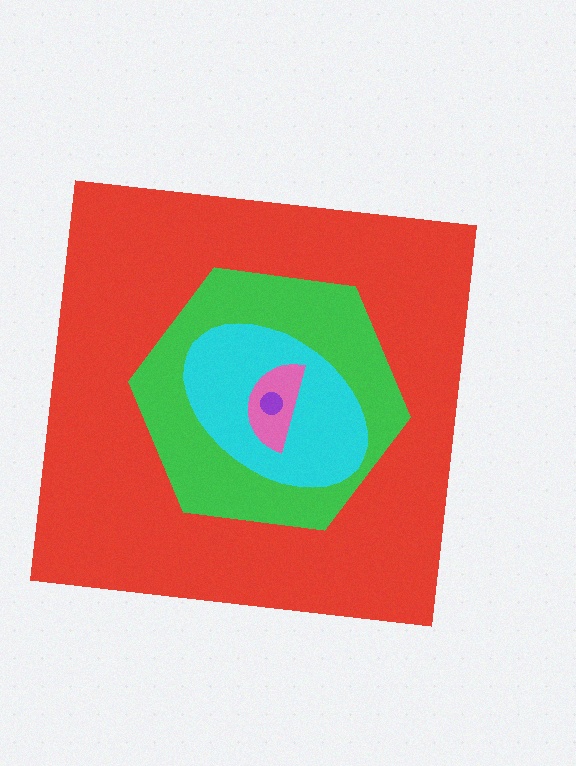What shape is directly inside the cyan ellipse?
The pink semicircle.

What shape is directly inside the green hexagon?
The cyan ellipse.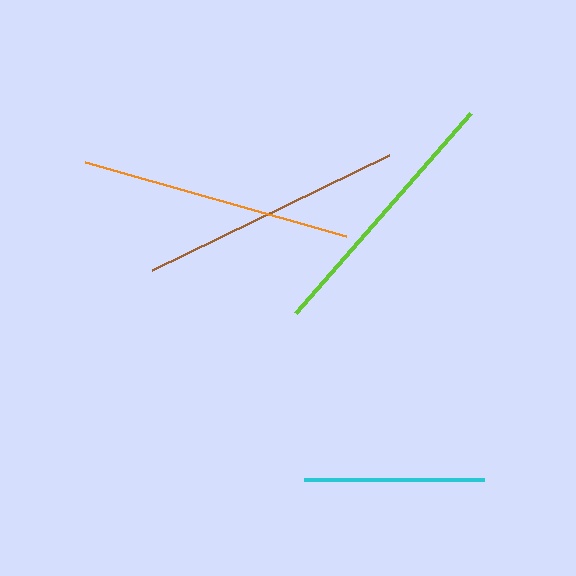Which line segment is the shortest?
The cyan line is the shortest at approximately 180 pixels.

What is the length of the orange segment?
The orange segment is approximately 271 pixels long.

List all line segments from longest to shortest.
From longest to shortest: orange, lime, brown, cyan.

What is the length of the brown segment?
The brown segment is approximately 264 pixels long.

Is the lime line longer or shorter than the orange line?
The orange line is longer than the lime line.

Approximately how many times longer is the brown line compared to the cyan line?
The brown line is approximately 1.5 times the length of the cyan line.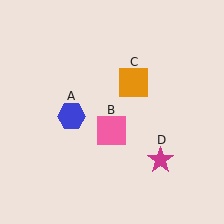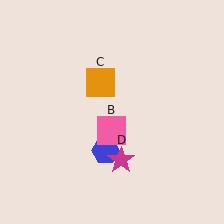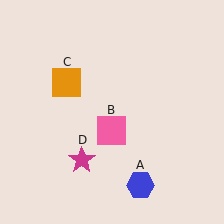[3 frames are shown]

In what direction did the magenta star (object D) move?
The magenta star (object D) moved left.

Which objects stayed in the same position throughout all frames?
Pink square (object B) remained stationary.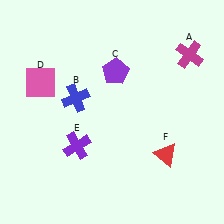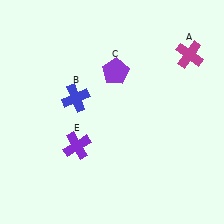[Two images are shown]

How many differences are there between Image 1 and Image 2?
There are 2 differences between the two images.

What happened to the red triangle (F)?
The red triangle (F) was removed in Image 2. It was in the bottom-right area of Image 1.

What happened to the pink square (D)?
The pink square (D) was removed in Image 2. It was in the top-left area of Image 1.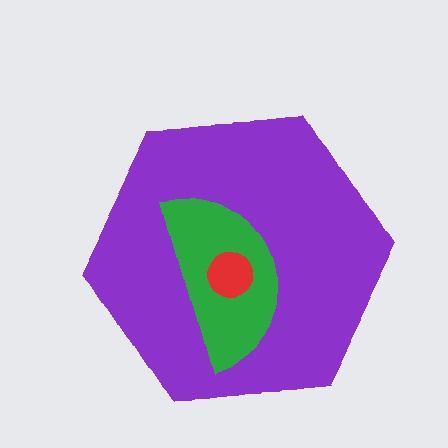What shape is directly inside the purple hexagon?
The green semicircle.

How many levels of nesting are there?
3.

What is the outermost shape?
The purple hexagon.